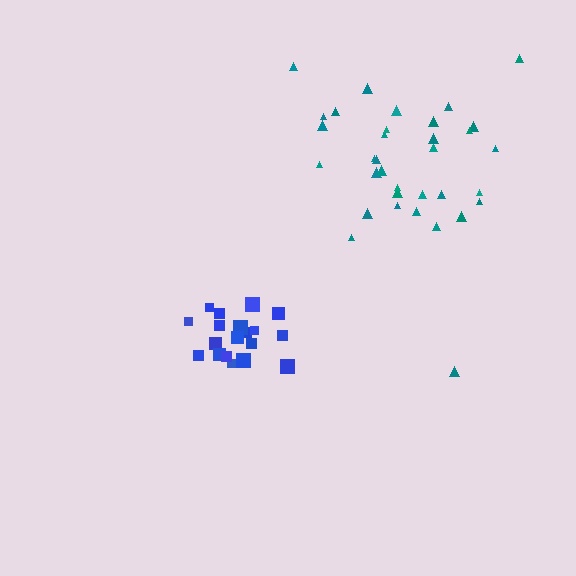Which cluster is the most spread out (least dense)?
Teal.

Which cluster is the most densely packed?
Blue.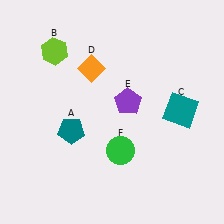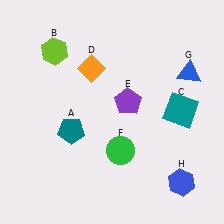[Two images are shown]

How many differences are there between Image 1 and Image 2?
There are 2 differences between the two images.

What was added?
A blue triangle (G), a blue hexagon (H) were added in Image 2.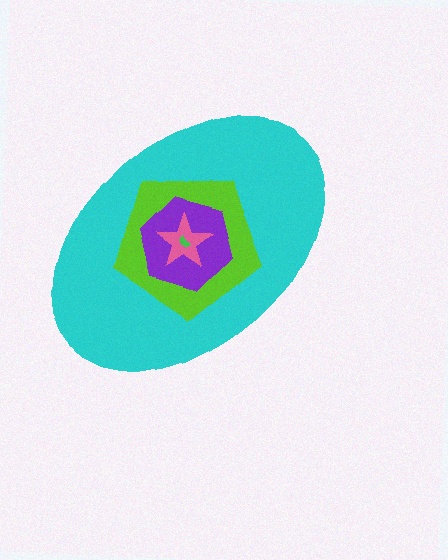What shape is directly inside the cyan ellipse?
The lime pentagon.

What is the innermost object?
The green semicircle.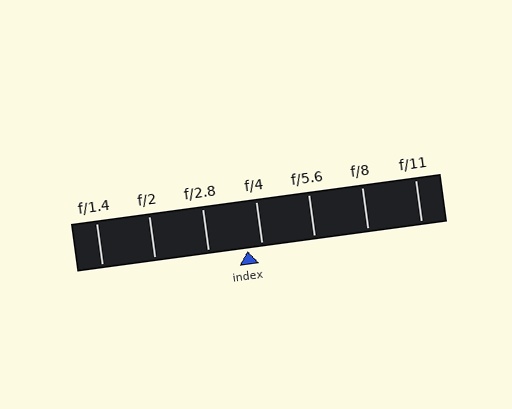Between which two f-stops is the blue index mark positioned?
The index mark is between f/2.8 and f/4.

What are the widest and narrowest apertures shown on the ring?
The widest aperture shown is f/1.4 and the narrowest is f/11.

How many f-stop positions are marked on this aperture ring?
There are 7 f-stop positions marked.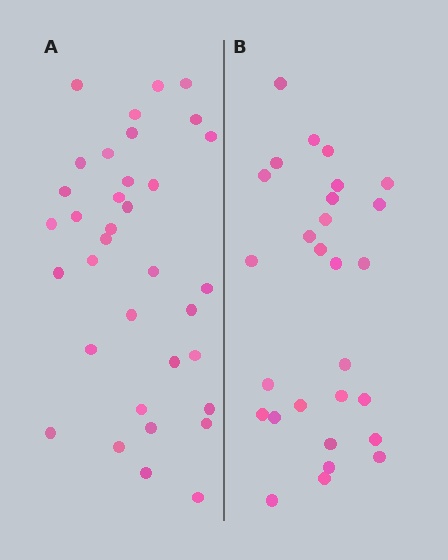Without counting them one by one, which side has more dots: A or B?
Region A (the left region) has more dots.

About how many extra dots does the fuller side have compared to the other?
Region A has roughly 8 or so more dots than region B.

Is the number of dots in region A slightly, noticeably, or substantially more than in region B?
Region A has noticeably more, but not dramatically so. The ratio is roughly 1.2 to 1.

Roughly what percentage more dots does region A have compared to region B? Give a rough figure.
About 25% more.